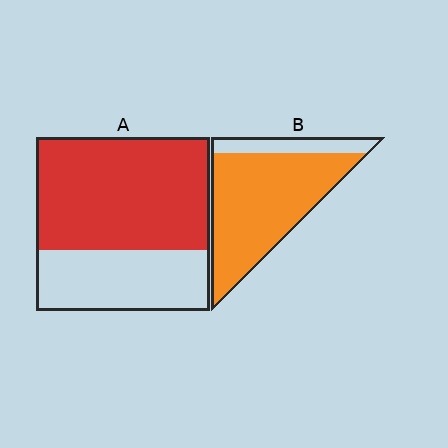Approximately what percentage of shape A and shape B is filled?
A is approximately 65% and B is approximately 85%.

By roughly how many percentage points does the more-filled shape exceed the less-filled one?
By roughly 20 percentage points (B over A).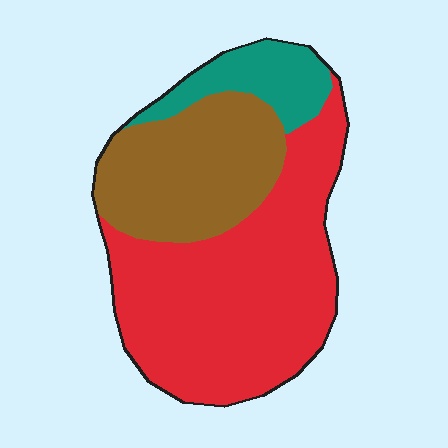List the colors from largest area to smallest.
From largest to smallest: red, brown, teal.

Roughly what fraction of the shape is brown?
Brown covers 30% of the shape.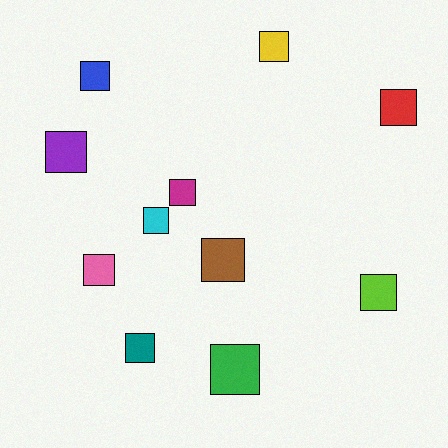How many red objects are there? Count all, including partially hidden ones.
There is 1 red object.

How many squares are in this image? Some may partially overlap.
There are 11 squares.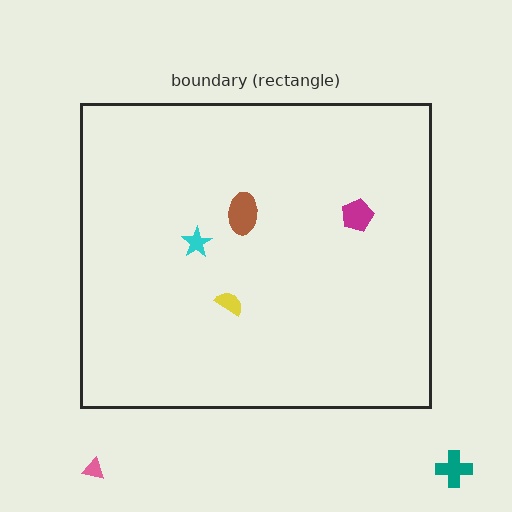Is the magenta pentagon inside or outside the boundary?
Inside.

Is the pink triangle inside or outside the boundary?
Outside.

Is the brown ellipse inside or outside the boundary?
Inside.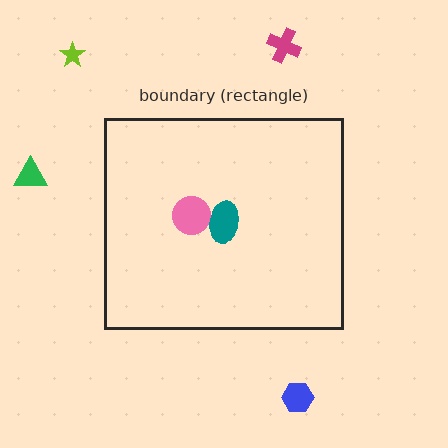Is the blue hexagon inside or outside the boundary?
Outside.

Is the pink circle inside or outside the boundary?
Inside.